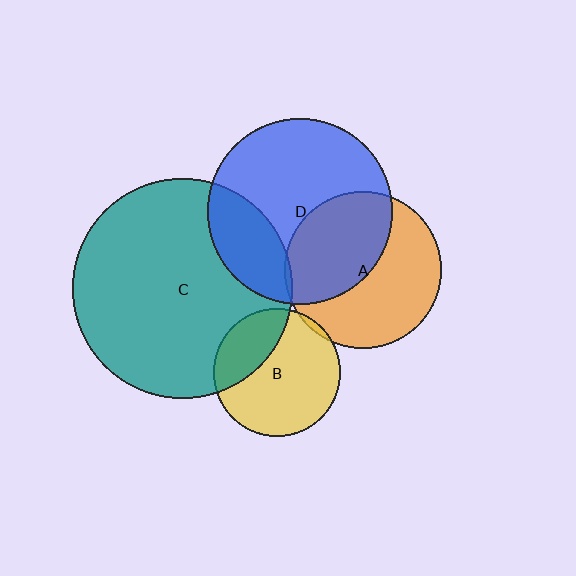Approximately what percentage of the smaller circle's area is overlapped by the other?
Approximately 5%.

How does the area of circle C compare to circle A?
Approximately 2.0 times.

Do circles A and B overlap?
Yes.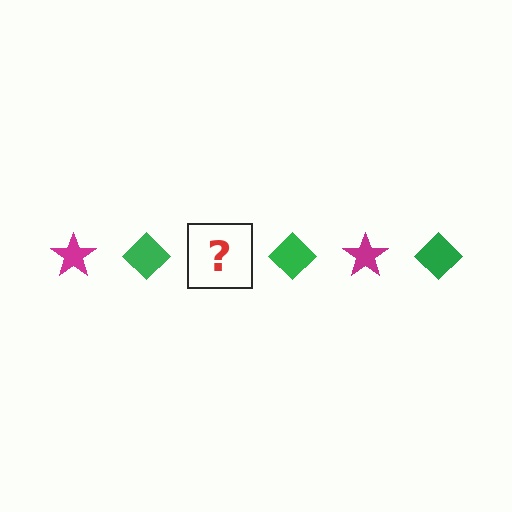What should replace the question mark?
The question mark should be replaced with a magenta star.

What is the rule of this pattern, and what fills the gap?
The rule is that the pattern alternates between magenta star and green diamond. The gap should be filled with a magenta star.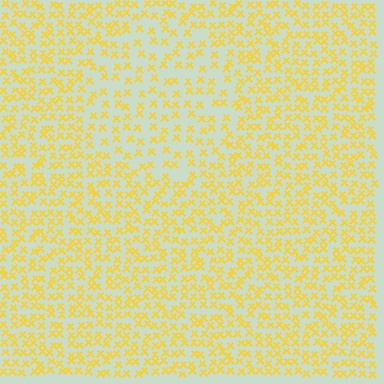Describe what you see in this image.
The image contains small yellow elements arranged at two different densities. A circle-shaped region is visible where the elements are less densely packed than the surrounding area.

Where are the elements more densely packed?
The elements are more densely packed outside the circle boundary.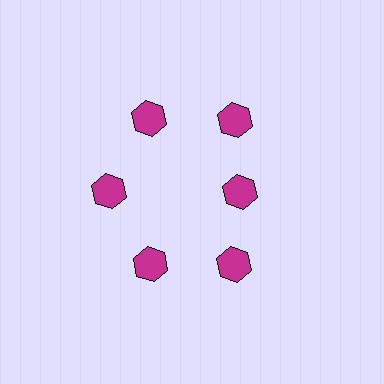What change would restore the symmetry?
The symmetry would be restored by moving it outward, back onto the ring so that all 6 hexagons sit at equal angles and equal distance from the center.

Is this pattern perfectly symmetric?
No. The 6 magenta hexagons are arranged in a ring, but one element near the 3 o'clock position is pulled inward toward the center, breaking the 6-fold rotational symmetry.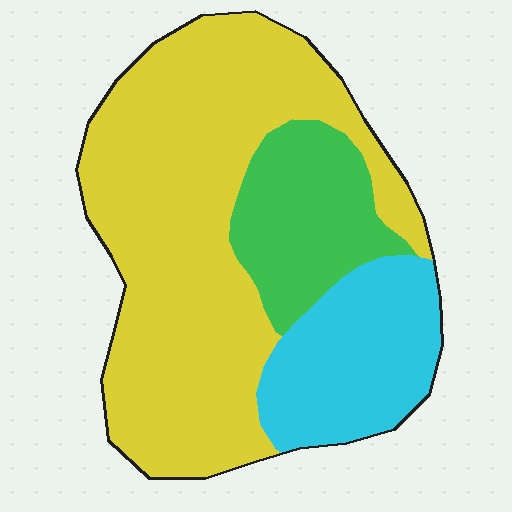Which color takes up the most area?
Yellow, at roughly 60%.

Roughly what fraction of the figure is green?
Green covers 18% of the figure.